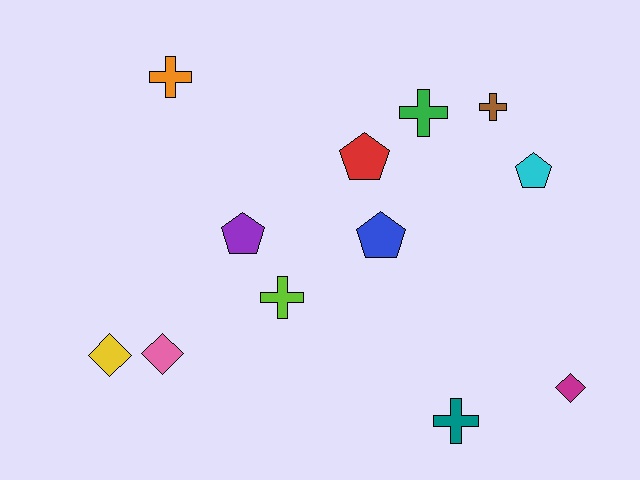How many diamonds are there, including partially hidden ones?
There are 3 diamonds.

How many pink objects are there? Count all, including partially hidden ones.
There is 1 pink object.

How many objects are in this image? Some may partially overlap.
There are 12 objects.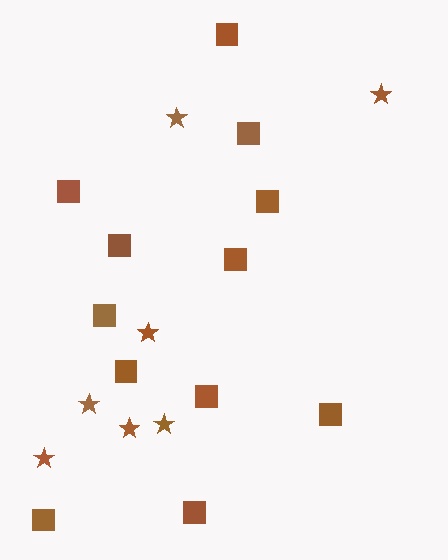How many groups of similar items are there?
There are 2 groups: one group of squares (12) and one group of stars (7).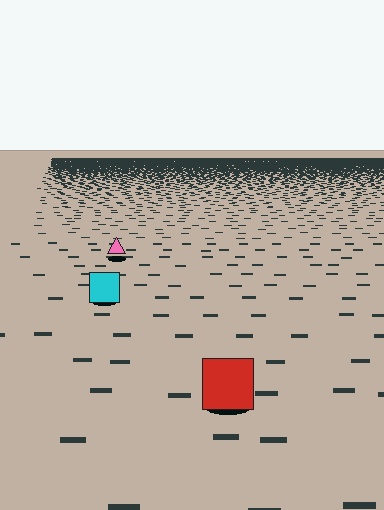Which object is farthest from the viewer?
The pink triangle is farthest from the viewer. It appears smaller and the ground texture around it is denser.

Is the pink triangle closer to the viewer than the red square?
No. The red square is closer — you can tell from the texture gradient: the ground texture is coarser near it.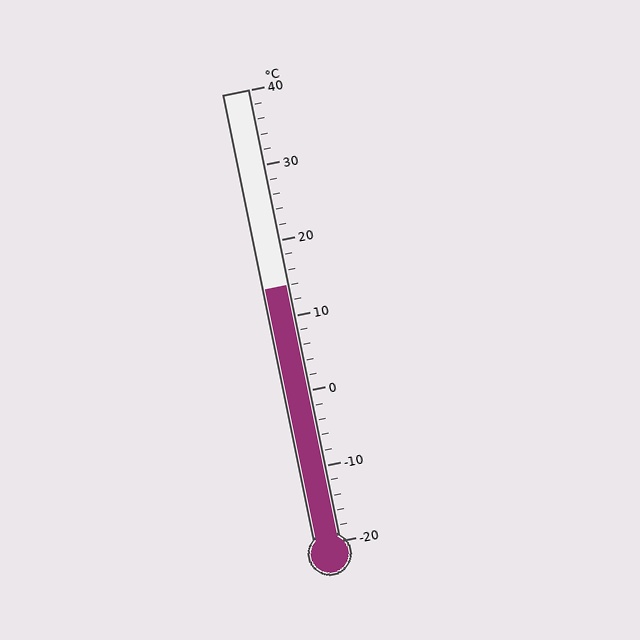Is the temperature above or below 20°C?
The temperature is below 20°C.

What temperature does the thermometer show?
The thermometer shows approximately 14°C.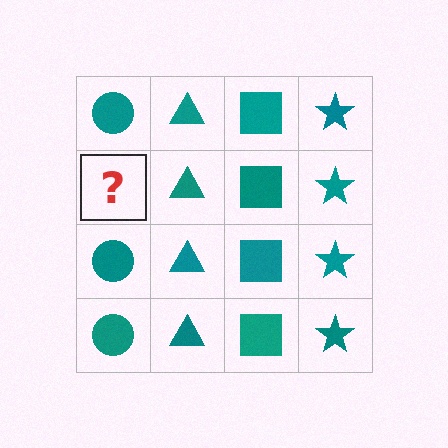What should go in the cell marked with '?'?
The missing cell should contain a teal circle.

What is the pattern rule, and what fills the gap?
The rule is that each column has a consistent shape. The gap should be filled with a teal circle.